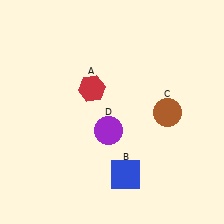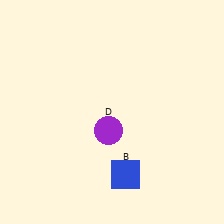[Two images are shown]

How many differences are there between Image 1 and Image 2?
There are 2 differences between the two images.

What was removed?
The brown circle (C), the red hexagon (A) were removed in Image 2.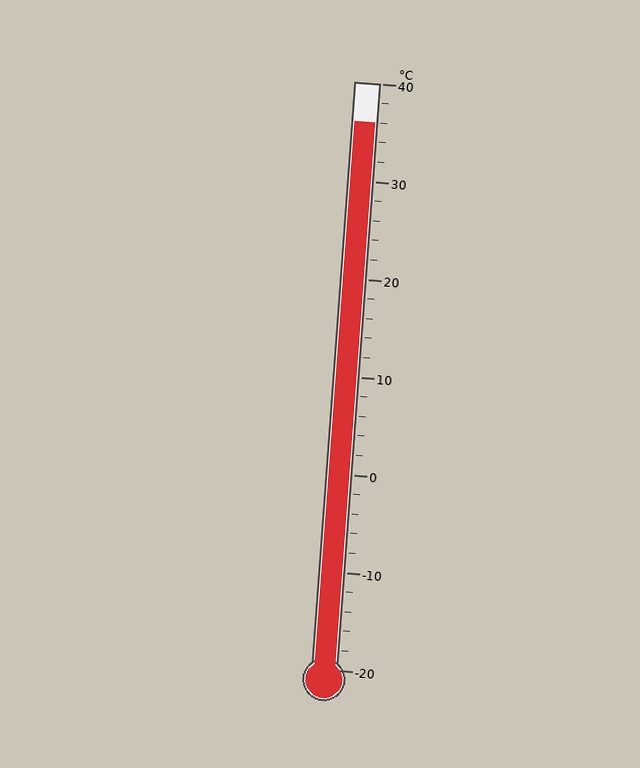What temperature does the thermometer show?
The thermometer shows approximately 36°C.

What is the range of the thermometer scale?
The thermometer scale ranges from -20°C to 40°C.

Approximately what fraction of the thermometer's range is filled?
The thermometer is filled to approximately 95% of its range.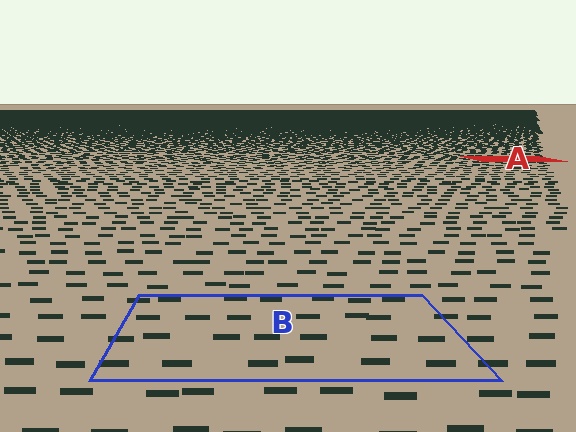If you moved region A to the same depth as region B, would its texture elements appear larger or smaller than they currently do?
They would appear larger. At a closer depth, the same texture elements are projected at a bigger on-screen size.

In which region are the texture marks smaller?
The texture marks are smaller in region A, because it is farther away.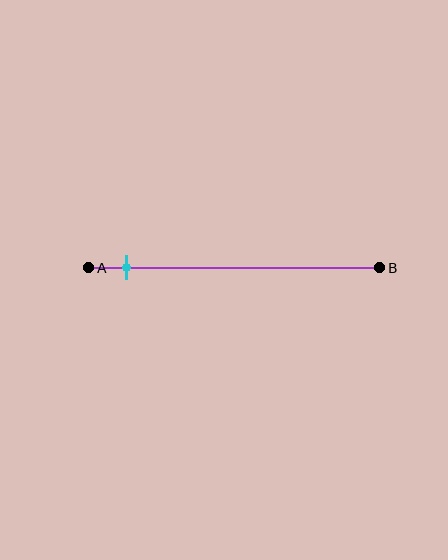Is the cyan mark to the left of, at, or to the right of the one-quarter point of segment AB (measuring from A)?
The cyan mark is to the left of the one-quarter point of segment AB.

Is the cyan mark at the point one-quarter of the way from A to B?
No, the mark is at about 15% from A, not at the 25% one-quarter point.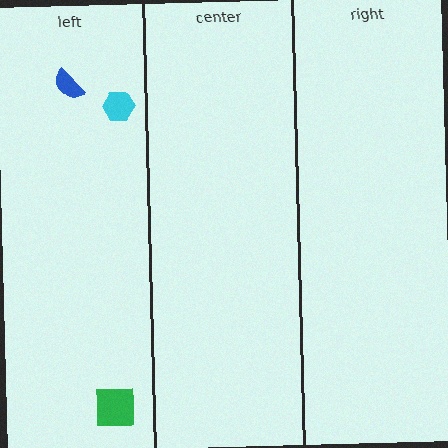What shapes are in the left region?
The green square, the cyan hexagon, the blue semicircle.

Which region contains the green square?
The left region.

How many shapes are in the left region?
3.